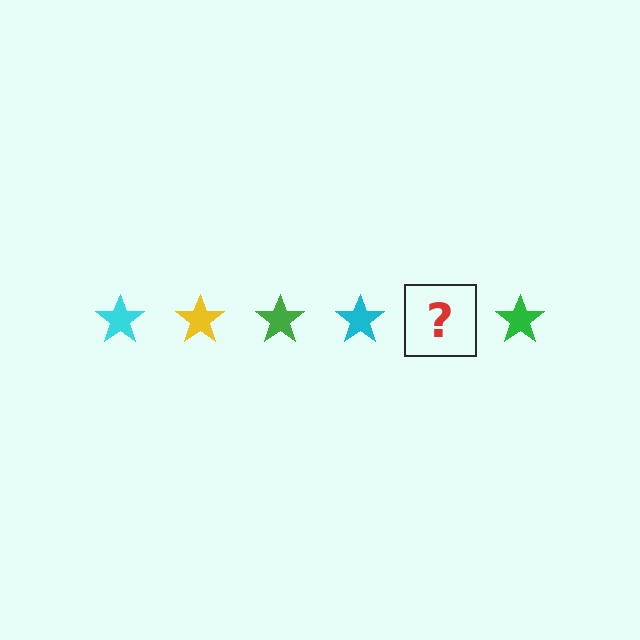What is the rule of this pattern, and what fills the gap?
The rule is that the pattern cycles through cyan, yellow, green stars. The gap should be filled with a yellow star.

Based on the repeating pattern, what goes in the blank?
The blank should be a yellow star.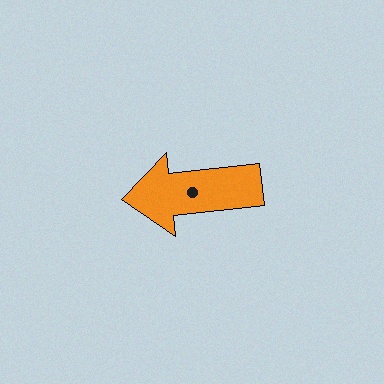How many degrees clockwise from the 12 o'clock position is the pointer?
Approximately 264 degrees.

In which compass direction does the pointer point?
West.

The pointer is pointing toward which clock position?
Roughly 9 o'clock.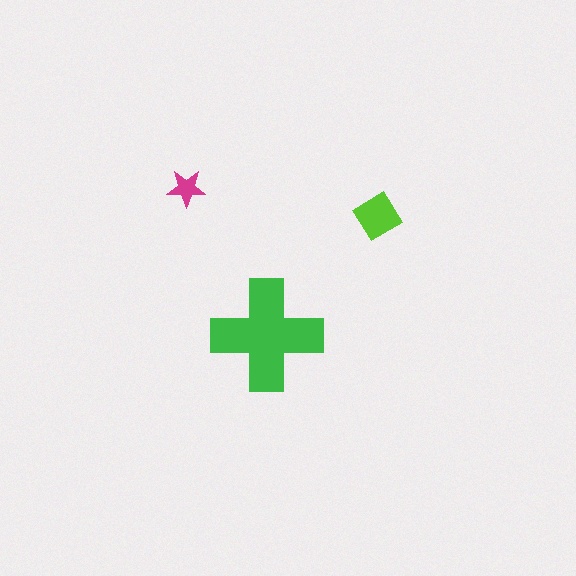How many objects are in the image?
There are 3 objects in the image.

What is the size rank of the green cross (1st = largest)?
1st.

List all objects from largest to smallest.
The green cross, the lime diamond, the magenta star.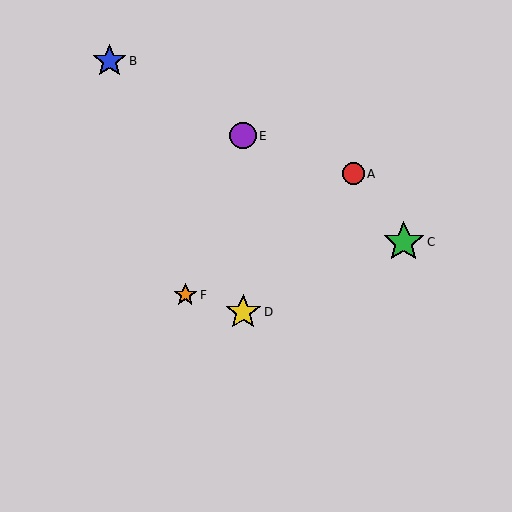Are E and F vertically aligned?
No, E is at x≈243 and F is at x≈185.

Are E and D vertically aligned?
Yes, both are at x≈243.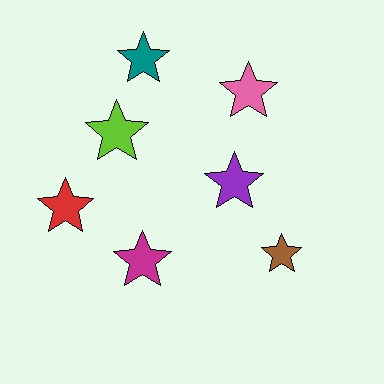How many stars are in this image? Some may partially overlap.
There are 7 stars.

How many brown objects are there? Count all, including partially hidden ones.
There is 1 brown object.